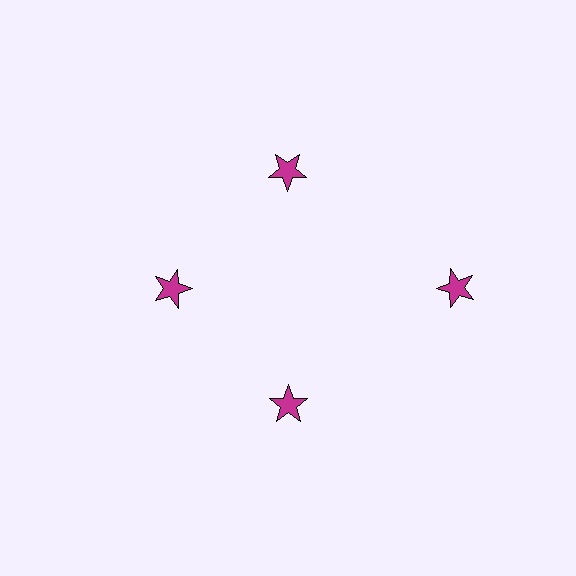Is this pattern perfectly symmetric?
No. The 4 magenta stars are arranged in a ring, but one element near the 3 o'clock position is pushed outward from the center, breaking the 4-fold rotational symmetry.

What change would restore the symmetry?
The symmetry would be restored by moving it inward, back onto the ring so that all 4 stars sit at equal angles and equal distance from the center.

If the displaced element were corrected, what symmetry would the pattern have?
It would have 4-fold rotational symmetry — the pattern would map onto itself every 90 degrees.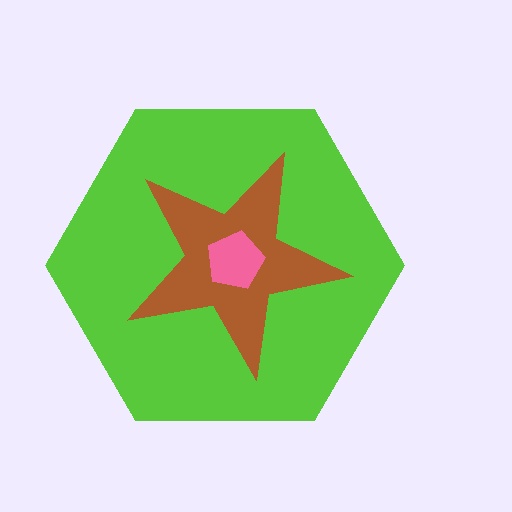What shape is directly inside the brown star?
The pink pentagon.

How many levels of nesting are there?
3.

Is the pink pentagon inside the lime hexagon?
Yes.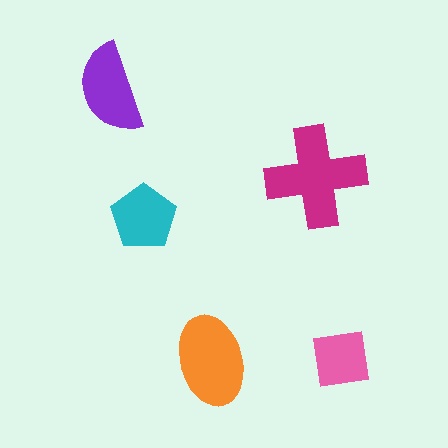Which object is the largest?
The magenta cross.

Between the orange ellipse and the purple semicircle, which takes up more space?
The orange ellipse.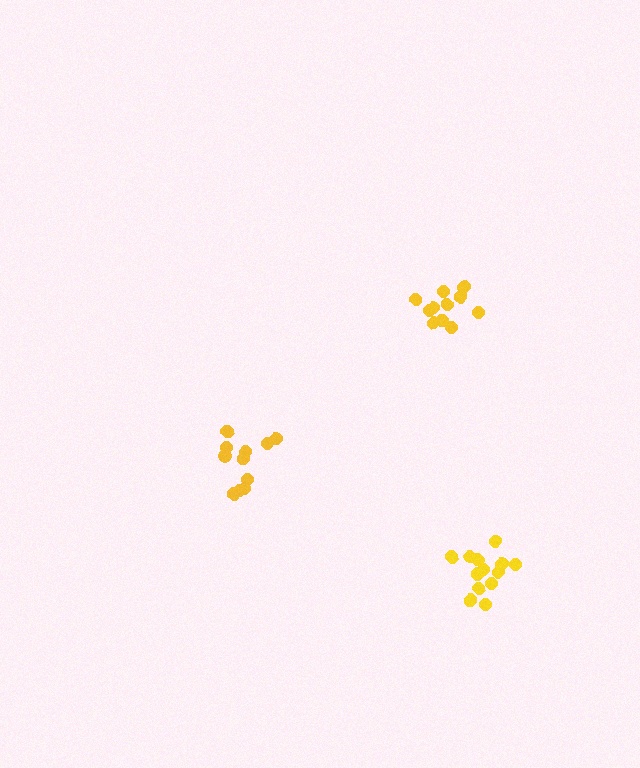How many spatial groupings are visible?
There are 3 spatial groupings.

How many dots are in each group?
Group 1: 13 dots, Group 2: 11 dots, Group 3: 11 dots (35 total).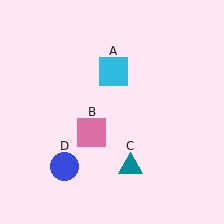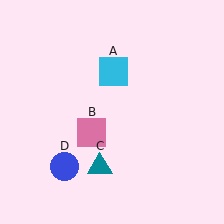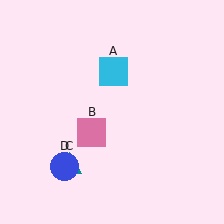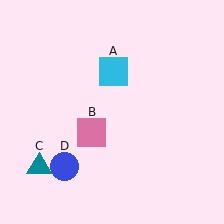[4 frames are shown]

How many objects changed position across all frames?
1 object changed position: teal triangle (object C).